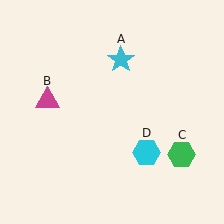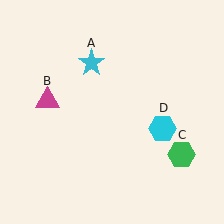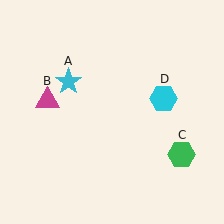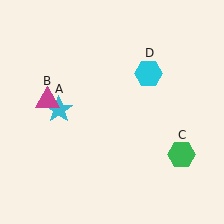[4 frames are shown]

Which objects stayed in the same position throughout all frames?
Magenta triangle (object B) and green hexagon (object C) remained stationary.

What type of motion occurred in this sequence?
The cyan star (object A), cyan hexagon (object D) rotated counterclockwise around the center of the scene.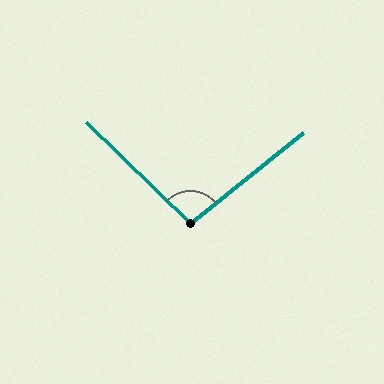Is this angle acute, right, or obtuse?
It is obtuse.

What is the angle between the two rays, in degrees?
Approximately 97 degrees.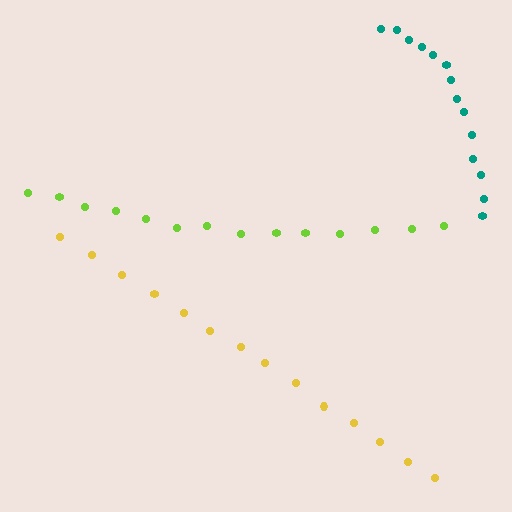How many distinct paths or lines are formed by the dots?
There are 3 distinct paths.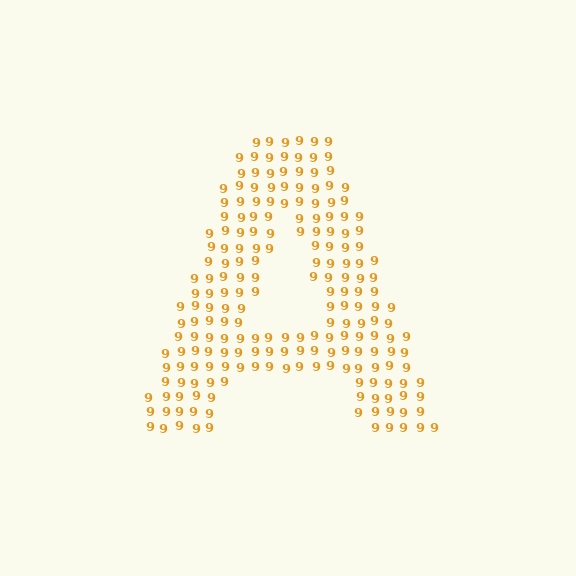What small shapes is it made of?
It is made of small digit 9's.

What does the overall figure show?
The overall figure shows the letter A.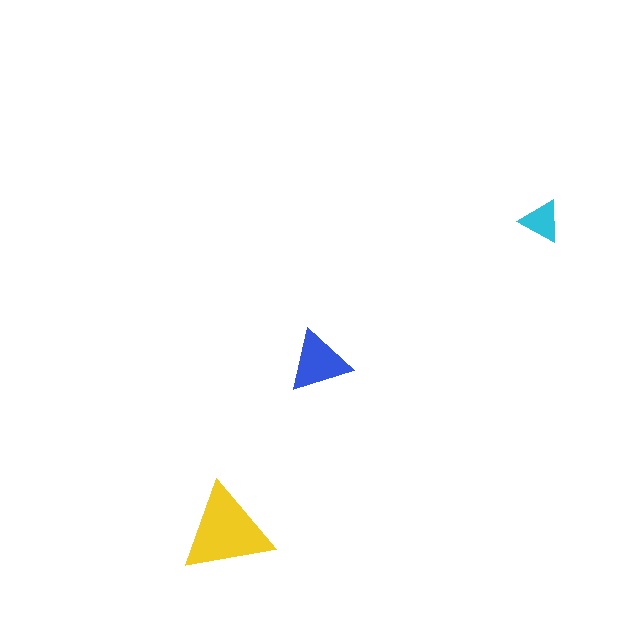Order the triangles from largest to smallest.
the yellow one, the blue one, the cyan one.